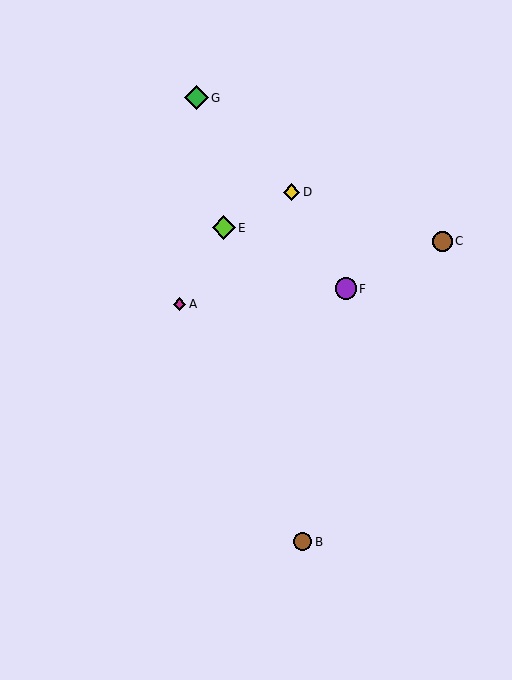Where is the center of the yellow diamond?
The center of the yellow diamond is at (291, 192).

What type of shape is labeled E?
Shape E is a lime diamond.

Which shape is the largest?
The green diamond (labeled G) is the largest.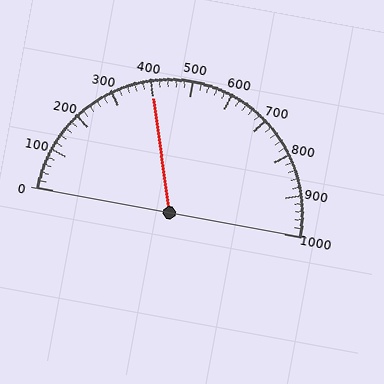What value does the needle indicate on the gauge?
The needle indicates approximately 400.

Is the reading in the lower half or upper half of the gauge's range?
The reading is in the lower half of the range (0 to 1000).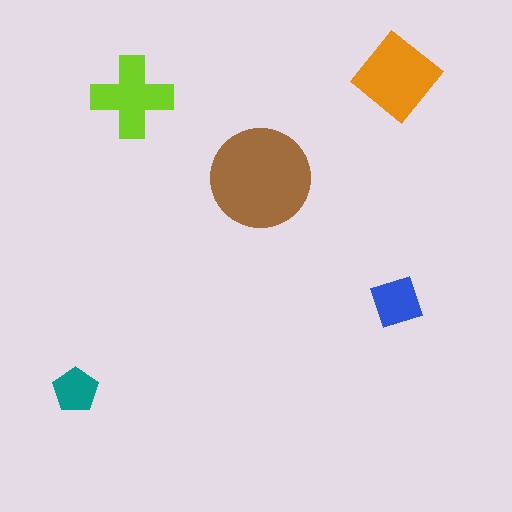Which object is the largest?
The brown circle.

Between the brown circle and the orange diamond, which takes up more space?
The brown circle.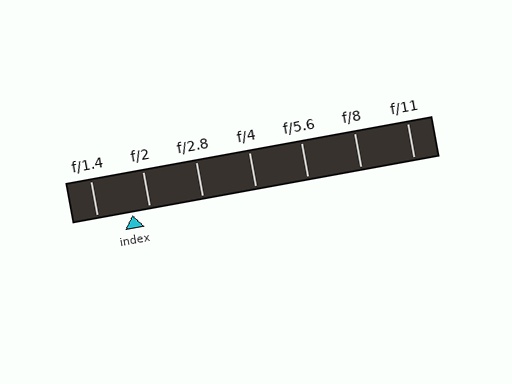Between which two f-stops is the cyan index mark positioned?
The index mark is between f/1.4 and f/2.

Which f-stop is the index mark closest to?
The index mark is closest to f/2.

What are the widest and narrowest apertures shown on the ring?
The widest aperture shown is f/1.4 and the narrowest is f/11.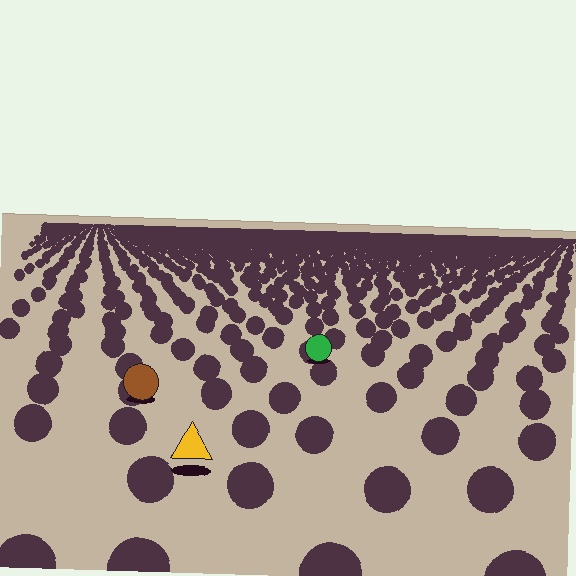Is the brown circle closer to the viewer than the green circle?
Yes. The brown circle is closer — you can tell from the texture gradient: the ground texture is coarser near it.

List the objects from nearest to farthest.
From nearest to farthest: the yellow triangle, the brown circle, the green circle.